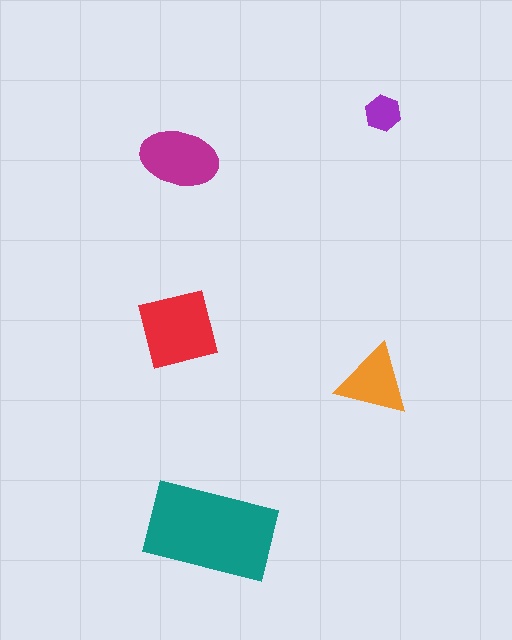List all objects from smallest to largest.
The purple hexagon, the orange triangle, the magenta ellipse, the red square, the teal rectangle.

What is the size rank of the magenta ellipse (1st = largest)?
3rd.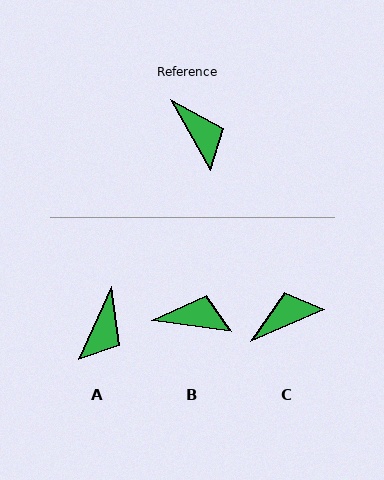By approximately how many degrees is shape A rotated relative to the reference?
Approximately 54 degrees clockwise.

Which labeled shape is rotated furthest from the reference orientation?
C, about 84 degrees away.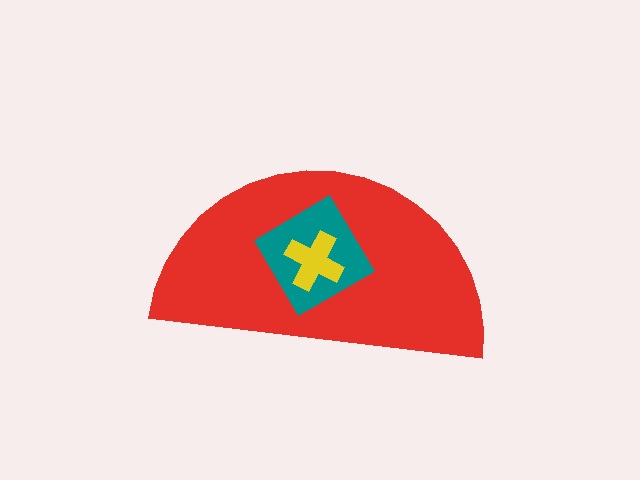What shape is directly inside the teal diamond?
The yellow cross.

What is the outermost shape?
The red semicircle.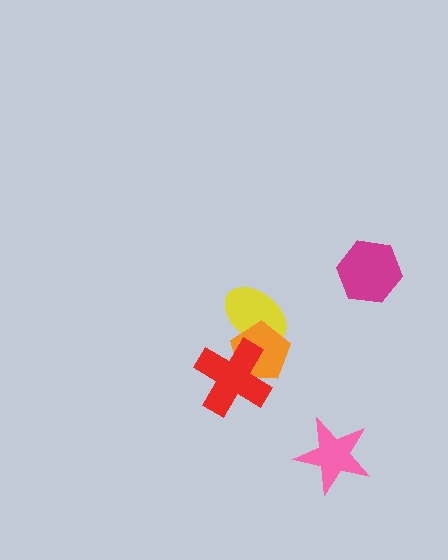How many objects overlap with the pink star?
0 objects overlap with the pink star.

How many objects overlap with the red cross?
2 objects overlap with the red cross.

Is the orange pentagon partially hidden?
Yes, it is partially covered by another shape.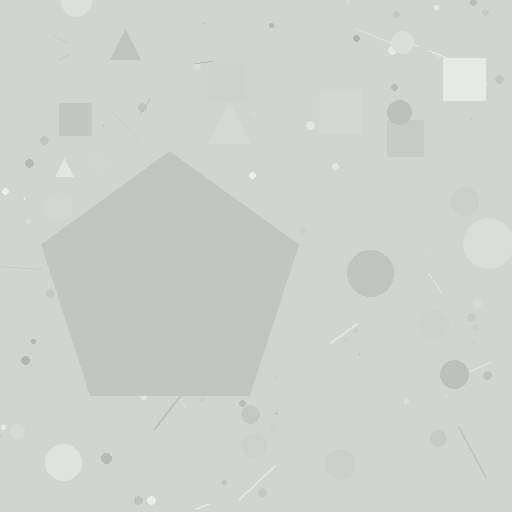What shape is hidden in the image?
A pentagon is hidden in the image.